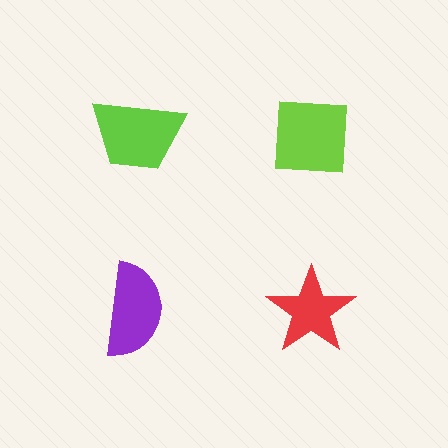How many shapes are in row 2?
2 shapes.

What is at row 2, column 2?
A red star.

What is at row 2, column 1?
A purple semicircle.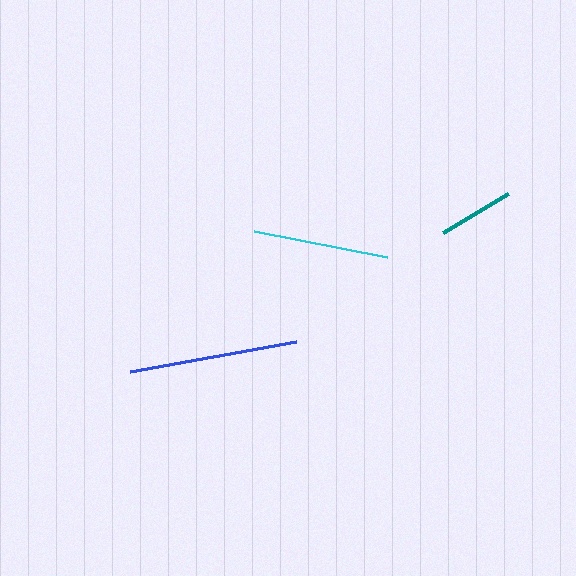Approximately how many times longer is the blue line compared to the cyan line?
The blue line is approximately 1.2 times the length of the cyan line.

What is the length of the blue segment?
The blue segment is approximately 168 pixels long.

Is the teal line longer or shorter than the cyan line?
The cyan line is longer than the teal line.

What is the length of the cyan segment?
The cyan segment is approximately 136 pixels long.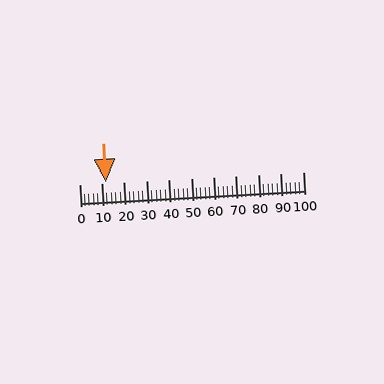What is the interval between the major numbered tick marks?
The major tick marks are spaced 10 units apart.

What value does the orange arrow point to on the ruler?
The orange arrow points to approximately 12.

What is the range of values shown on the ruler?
The ruler shows values from 0 to 100.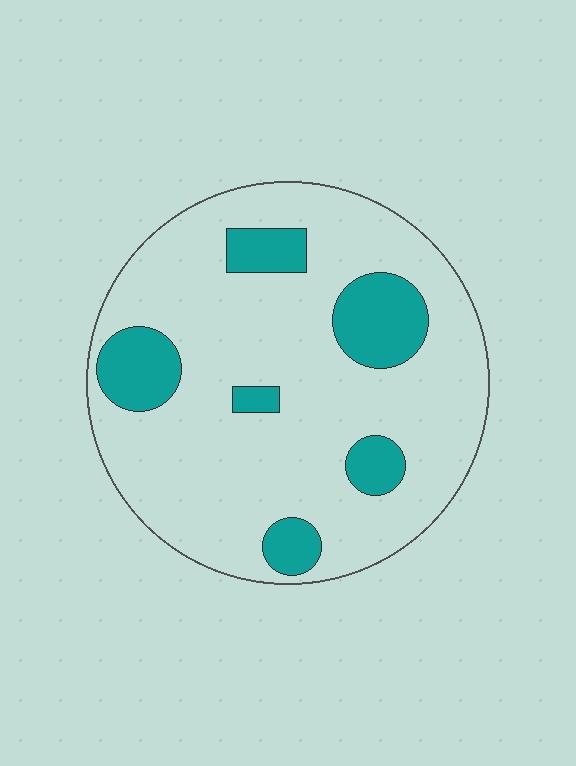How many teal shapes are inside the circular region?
6.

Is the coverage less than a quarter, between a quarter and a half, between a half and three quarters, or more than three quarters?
Less than a quarter.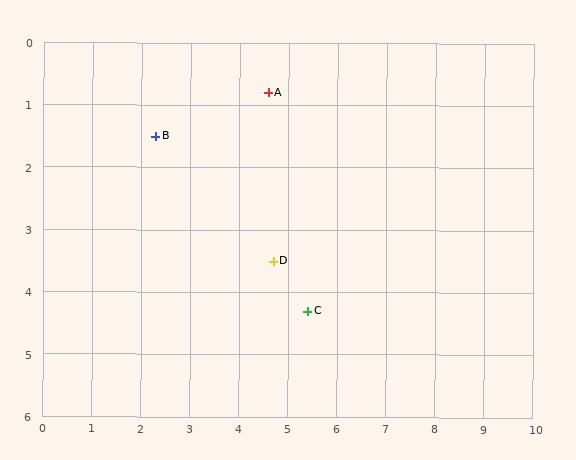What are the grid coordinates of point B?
Point B is at approximately (2.3, 1.5).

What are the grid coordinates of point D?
Point D is at approximately (4.7, 3.5).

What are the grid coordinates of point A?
Point A is at approximately (4.6, 0.8).